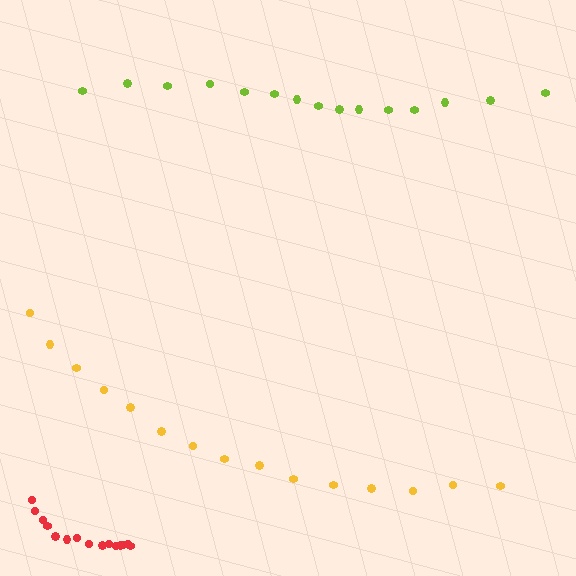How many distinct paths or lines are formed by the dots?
There are 3 distinct paths.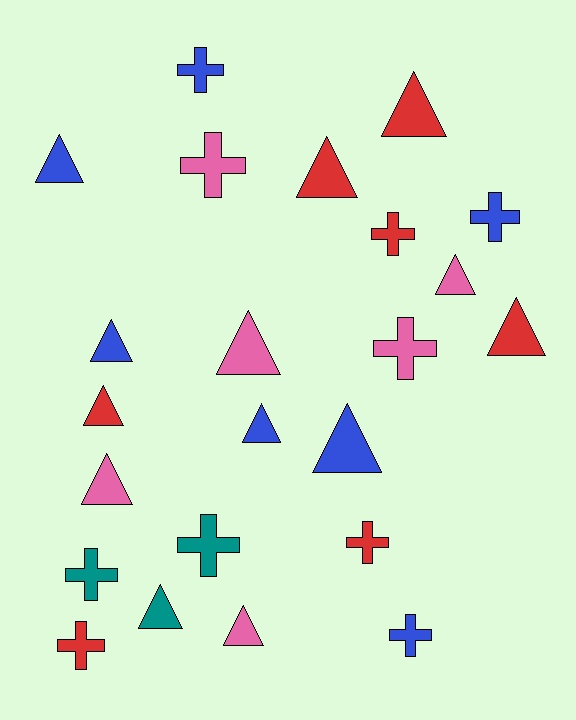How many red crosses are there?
There are 3 red crosses.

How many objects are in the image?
There are 23 objects.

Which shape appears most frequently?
Triangle, with 13 objects.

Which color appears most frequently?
Blue, with 7 objects.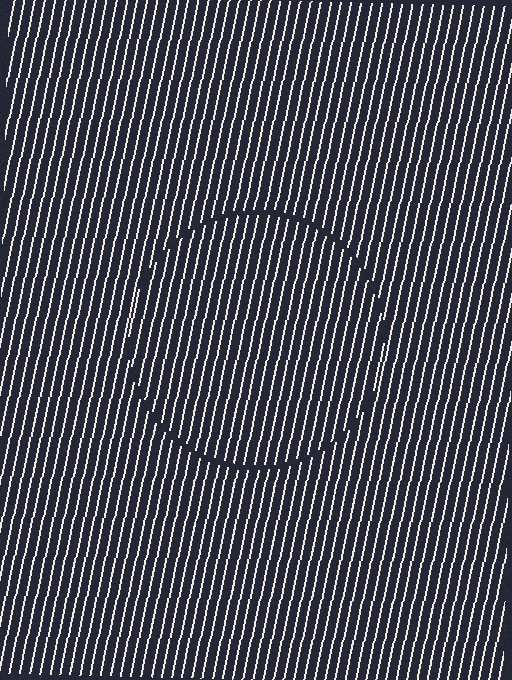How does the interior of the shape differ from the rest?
The interior of the shape contains the same grating, shifted by half a period — the contour is defined by the phase discontinuity where line-ends from the inner and outer gratings abut.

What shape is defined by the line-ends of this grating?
An illusory circle. The interior of the shape contains the same grating, shifted by half a period — the contour is defined by the phase discontinuity where line-ends from the inner and outer gratings abut.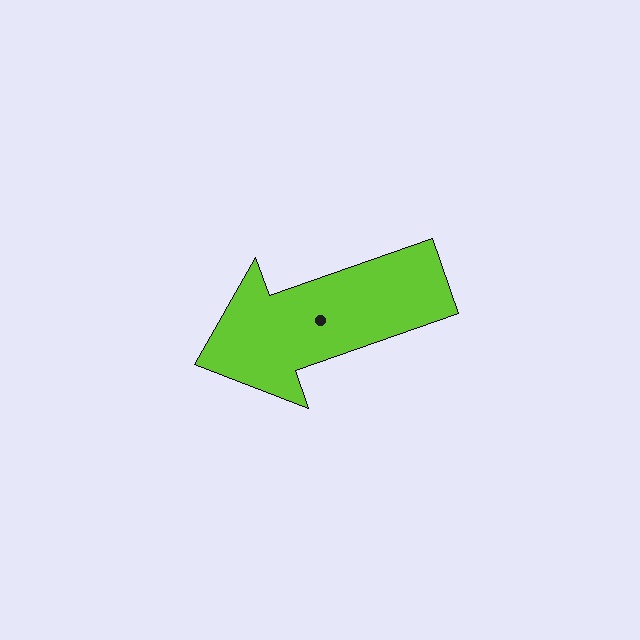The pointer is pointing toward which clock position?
Roughly 8 o'clock.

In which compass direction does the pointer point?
West.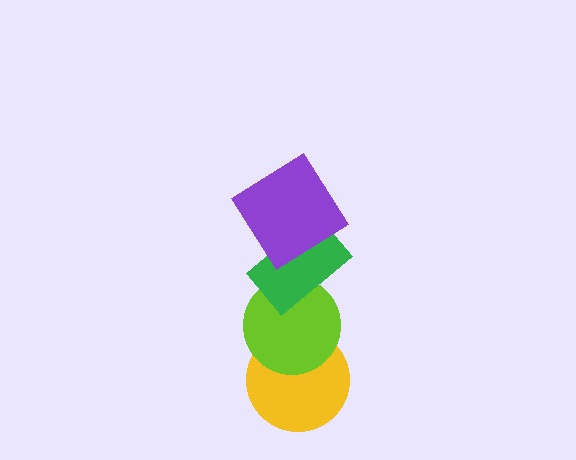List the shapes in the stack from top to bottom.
From top to bottom: the purple diamond, the green rectangle, the lime circle, the yellow circle.